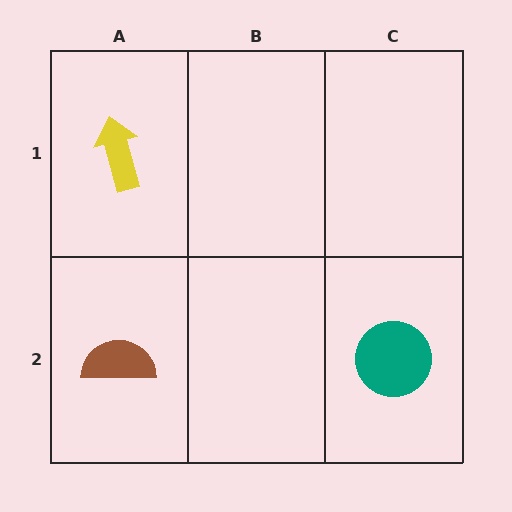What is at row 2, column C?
A teal circle.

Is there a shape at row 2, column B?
No, that cell is empty.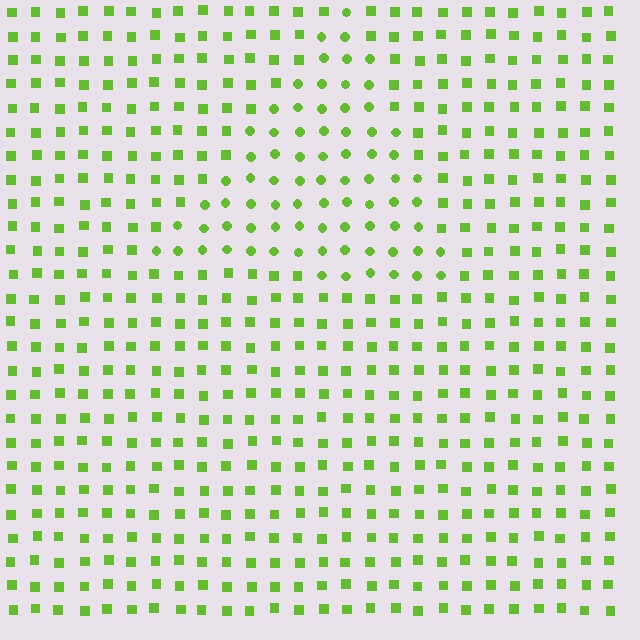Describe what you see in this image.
The image is filled with small lime elements arranged in a uniform grid. A triangle-shaped region contains circles, while the surrounding area contains squares. The boundary is defined purely by the change in element shape.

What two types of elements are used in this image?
The image uses circles inside the triangle region and squares outside it.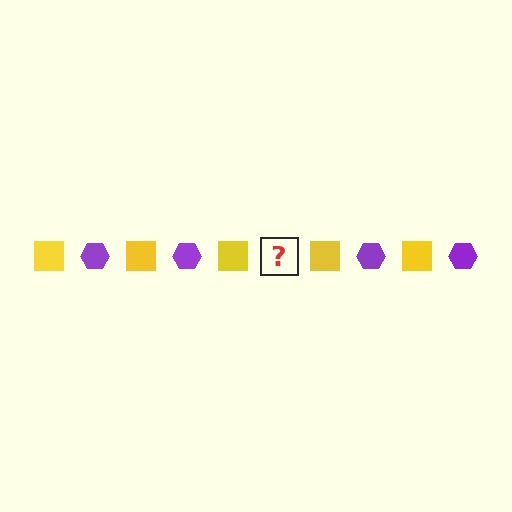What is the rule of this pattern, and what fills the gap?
The rule is that the pattern alternates between yellow square and purple hexagon. The gap should be filled with a purple hexagon.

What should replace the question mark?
The question mark should be replaced with a purple hexagon.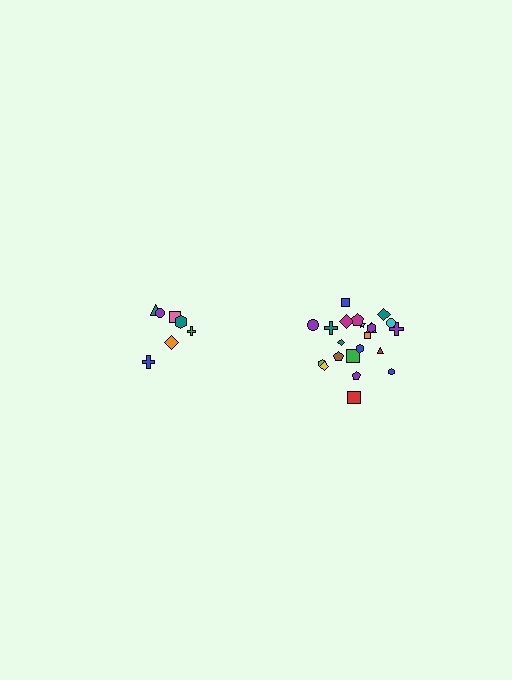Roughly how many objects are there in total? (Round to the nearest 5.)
Roughly 30 objects in total.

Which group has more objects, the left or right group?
The right group.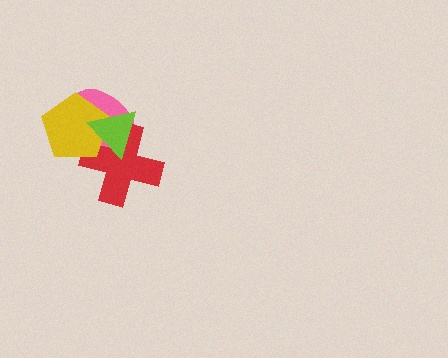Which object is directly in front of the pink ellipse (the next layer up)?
The red cross is directly in front of the pink ellipse.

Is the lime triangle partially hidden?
No, no other shape covers it.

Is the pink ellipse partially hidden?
Yes, it is partially covered by another shape.